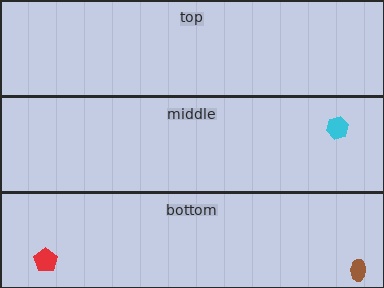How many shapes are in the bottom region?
2.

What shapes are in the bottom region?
The brown ellipse, the red pentagon.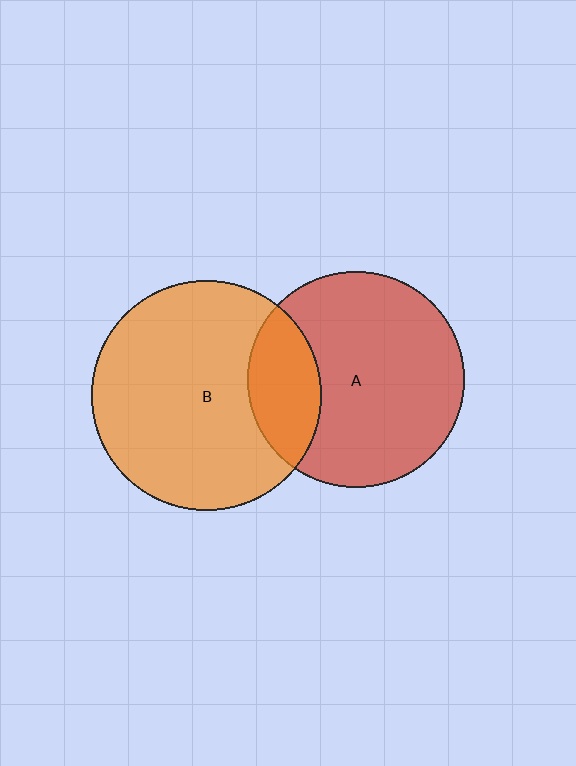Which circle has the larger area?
Circle B (orange).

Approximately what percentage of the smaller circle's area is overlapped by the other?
Approximately 25%.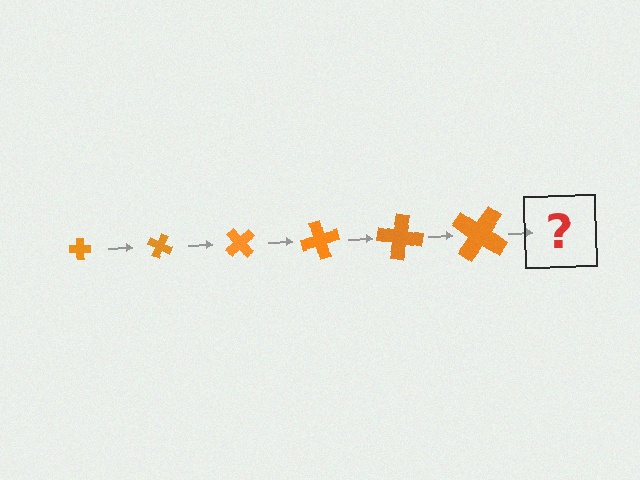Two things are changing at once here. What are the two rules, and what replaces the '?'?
The two rules are that the cross grows larger each step and it rotates 25 degrees each step. The '?' should be a cross, larger than the previous one and rotated 150 degrees from the start.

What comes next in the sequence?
The next element should be a cross, larger than the previous one and rotated 150 degrees from the start.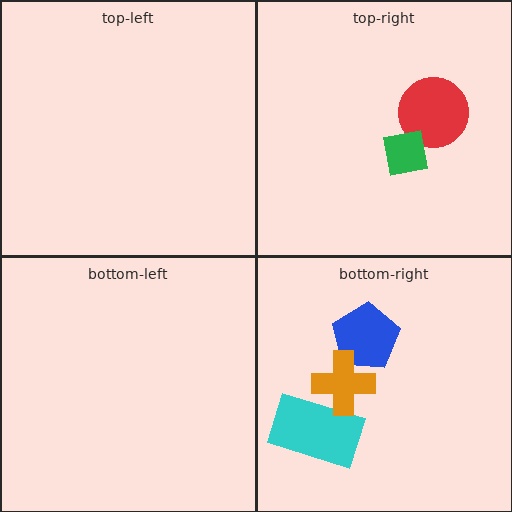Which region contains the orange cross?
The bottom-right region.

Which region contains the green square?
The top-right region.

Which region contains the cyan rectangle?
The bottom-right region.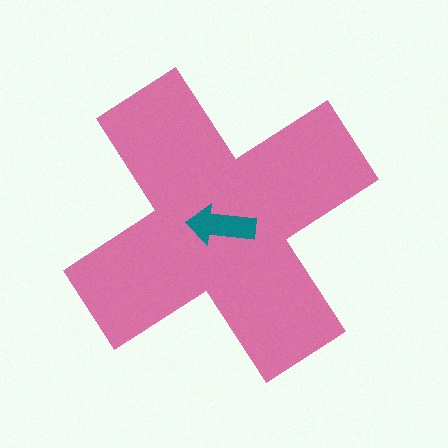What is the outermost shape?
The pink cross.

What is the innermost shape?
The teal arrow.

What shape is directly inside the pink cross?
The teal arrow.